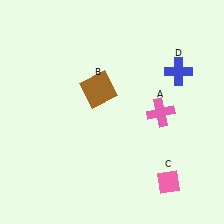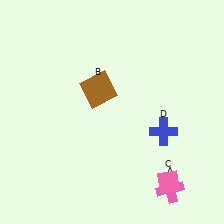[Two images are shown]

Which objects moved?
The objects that moved are: the pink cross (A), the blue cross (D).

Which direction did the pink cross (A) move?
The pink cross (A) moved down.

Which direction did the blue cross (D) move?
The blue cross (D) moved down.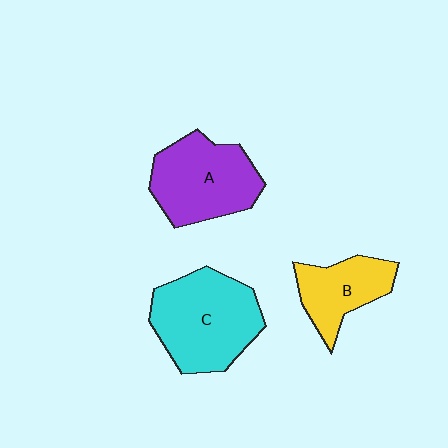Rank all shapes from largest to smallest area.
From largest to smallest: C (cyan), A (purple), B (yellow).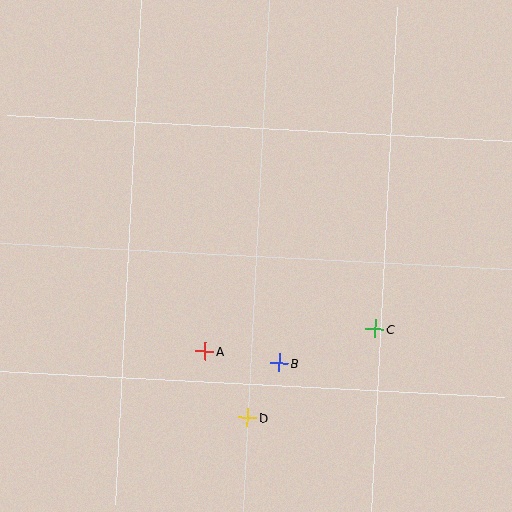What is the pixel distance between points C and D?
The distance between C and D is 156 pixels.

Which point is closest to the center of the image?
Point A at (205, 351) is closest to the center.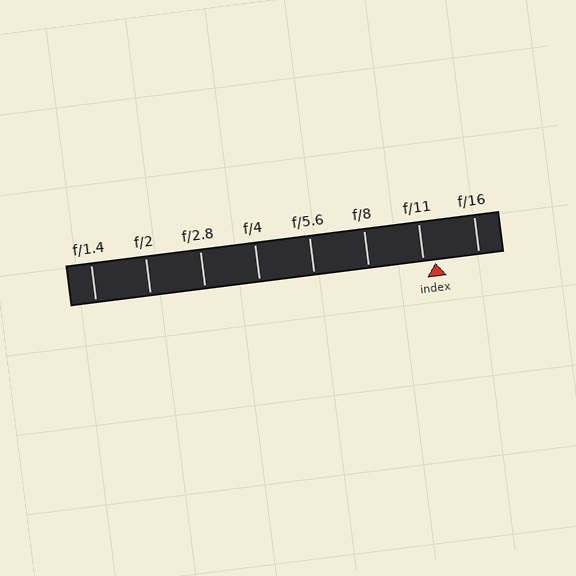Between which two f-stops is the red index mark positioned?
The index mark is between f/11 and f/16.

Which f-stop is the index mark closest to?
The index mark is closest to f/11.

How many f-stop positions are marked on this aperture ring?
There are 8 f-stop positions marked.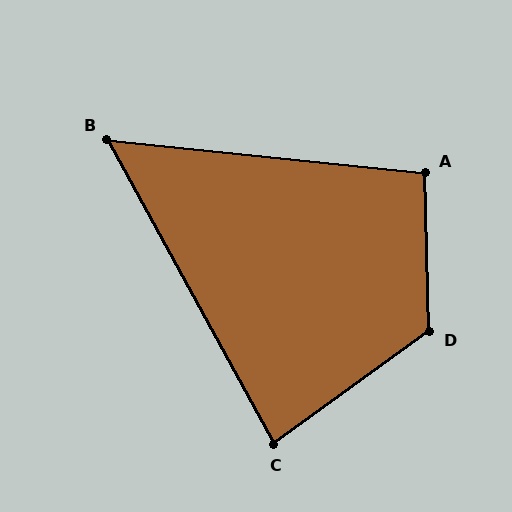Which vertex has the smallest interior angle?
B, at approximately 55 degrees.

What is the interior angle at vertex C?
Approximately 83 degrees (acute).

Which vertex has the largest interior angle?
D, at approximately 125 degrees.